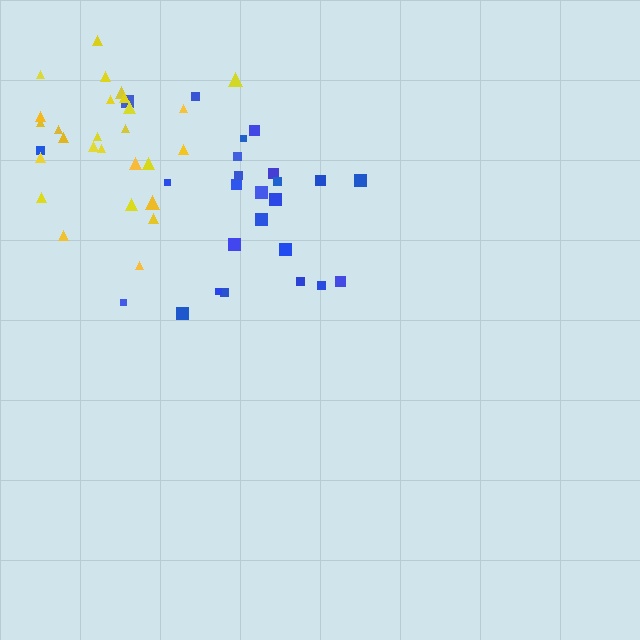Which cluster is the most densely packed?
Yellow.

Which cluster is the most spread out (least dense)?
Blue.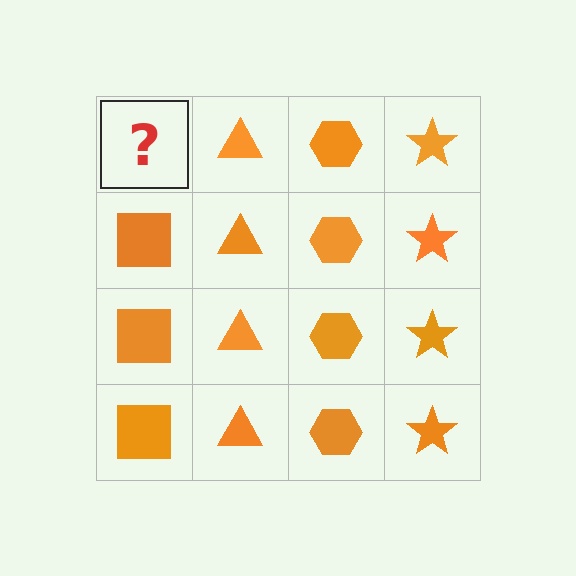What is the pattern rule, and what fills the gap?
The rule is that each column has a consistent shape. The gap should be filled with an orange square.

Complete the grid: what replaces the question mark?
The question mark should be replaced with an orange square.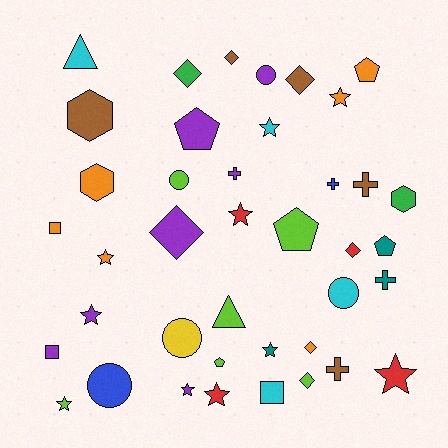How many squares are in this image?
There are 3 squares.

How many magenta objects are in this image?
There are no magenta objects.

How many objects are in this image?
There are 40 objects.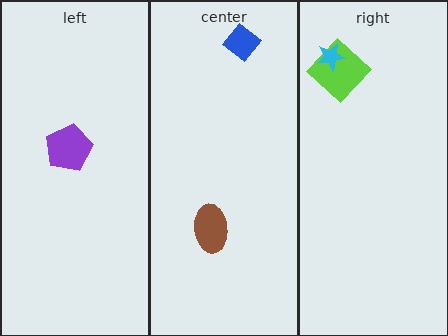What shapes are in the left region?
The purple pentagon.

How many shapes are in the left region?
1.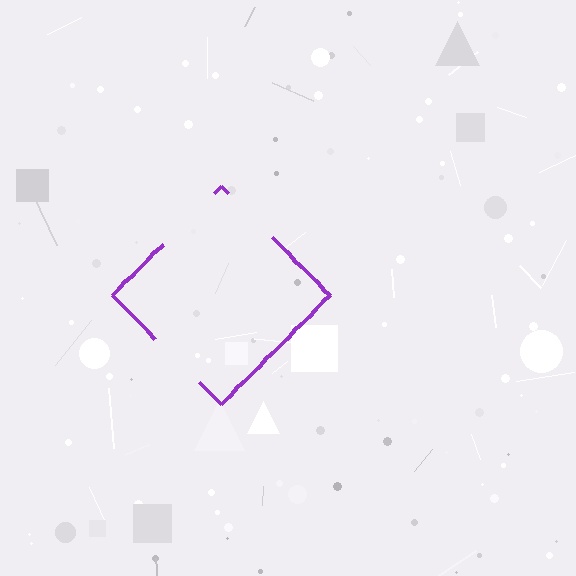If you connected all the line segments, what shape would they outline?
They would outline a diamond.